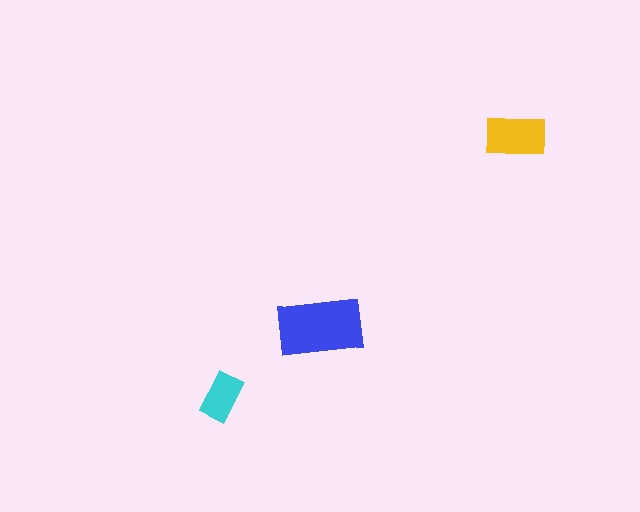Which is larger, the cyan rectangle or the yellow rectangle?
The yellow one.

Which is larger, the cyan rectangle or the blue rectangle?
The blue one.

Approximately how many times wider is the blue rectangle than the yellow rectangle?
About 1.5 times wider.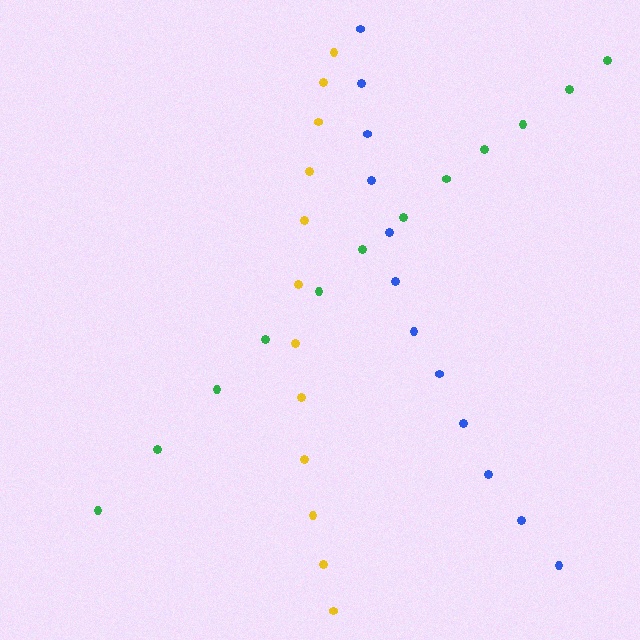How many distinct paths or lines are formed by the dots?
There are 3 distinct paths.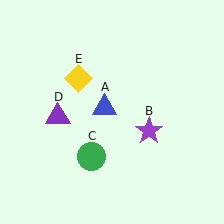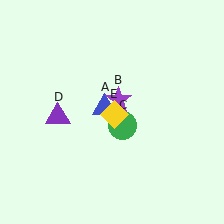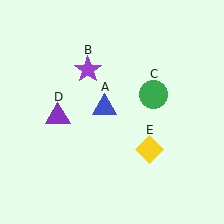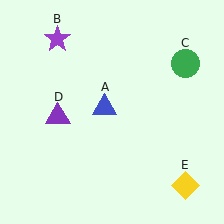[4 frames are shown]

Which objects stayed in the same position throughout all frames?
Blue triangle (object A) and purple triangle (object D) remained stationary.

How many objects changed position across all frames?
3 objects changed position: purple star (object B), green circle (object C), yellow diamond (object E).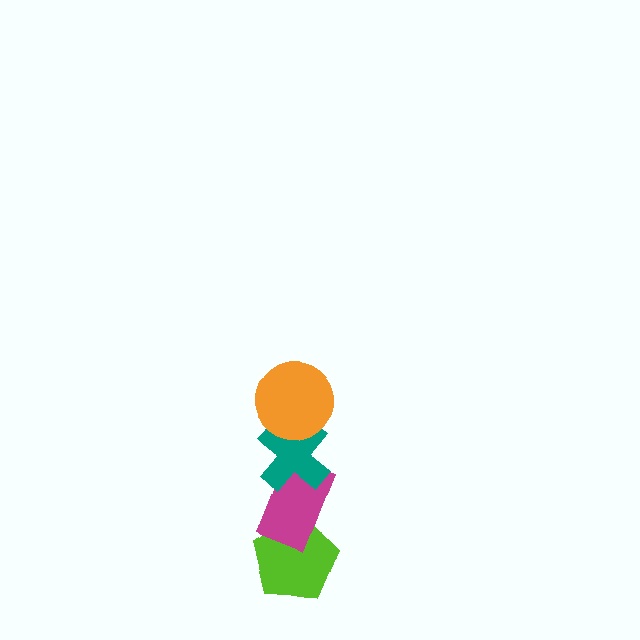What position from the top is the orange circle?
The orange circle is 1st from the top.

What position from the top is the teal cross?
The teal cross is 2nd from the top.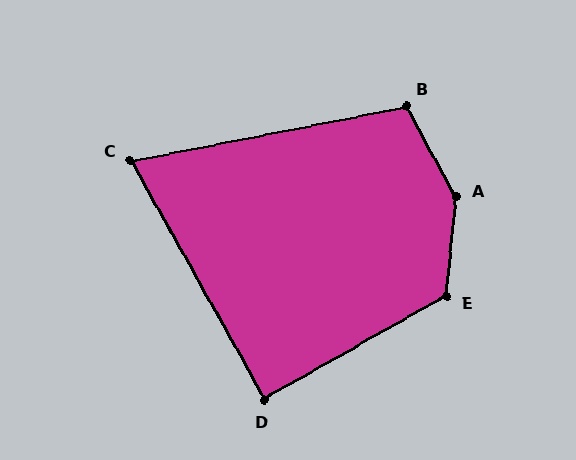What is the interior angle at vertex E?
Approximately 125 degrees (obtuse).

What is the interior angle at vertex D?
Approximately 89 degrees (approximately right).